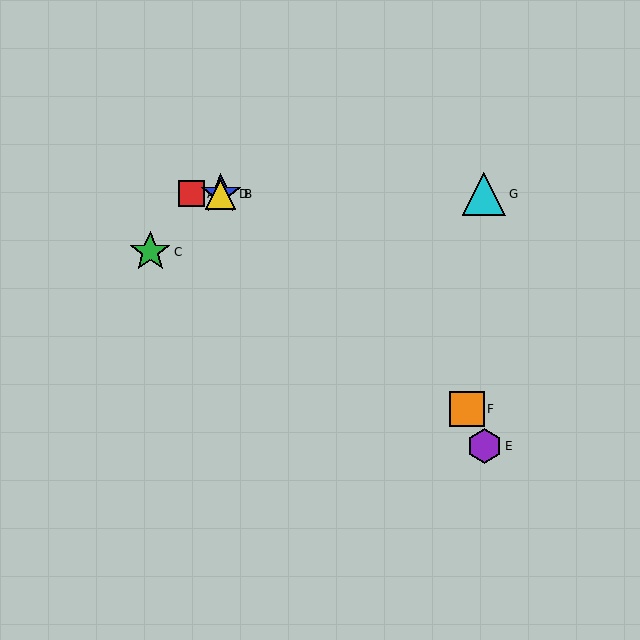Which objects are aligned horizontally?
Objects A, B, D, G are aligned horizontally.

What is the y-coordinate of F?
Object F is at y≈409.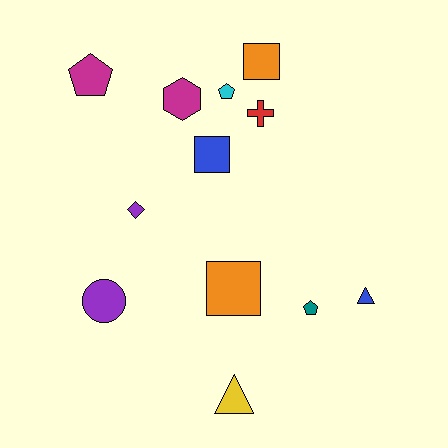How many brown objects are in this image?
There are no brown objects.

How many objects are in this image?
There are 12 objects.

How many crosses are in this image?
There is 1 cross.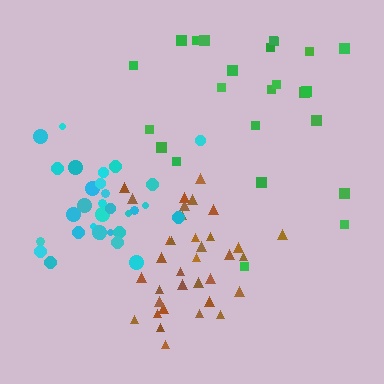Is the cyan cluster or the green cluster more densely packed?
Cyan.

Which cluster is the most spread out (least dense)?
Green.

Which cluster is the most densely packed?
Cyan.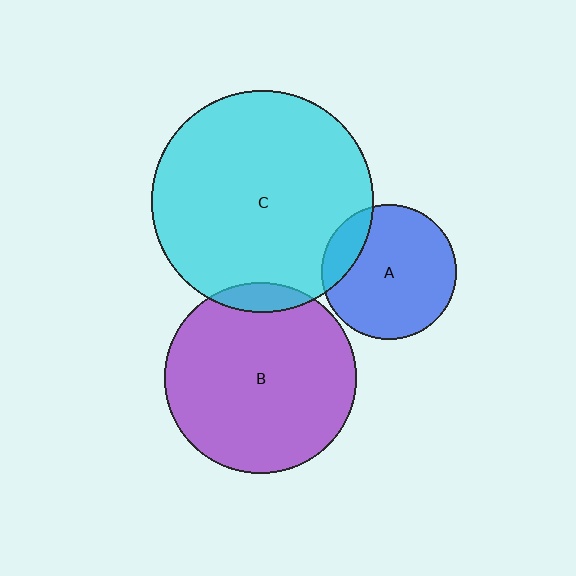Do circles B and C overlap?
Yes.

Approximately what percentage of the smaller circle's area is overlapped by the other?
Approximately 10%.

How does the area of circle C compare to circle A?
Approximately 2.7 times.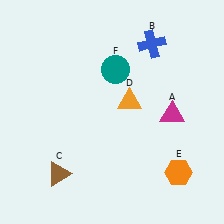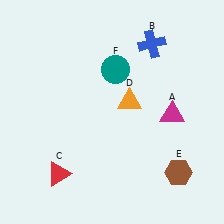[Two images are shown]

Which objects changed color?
C changed from brown to red. E changed from orange to brown.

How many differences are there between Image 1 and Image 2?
There are 2 differences between the two images.